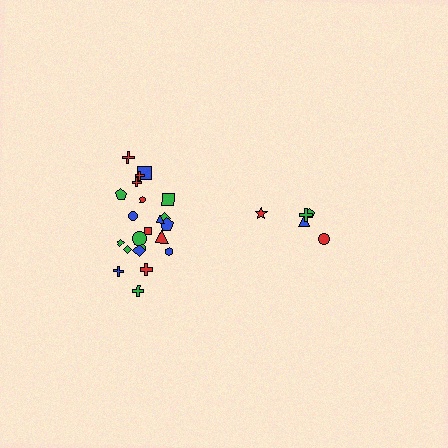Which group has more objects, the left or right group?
The left group.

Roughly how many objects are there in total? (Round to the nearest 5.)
Roughly 25 objects in total.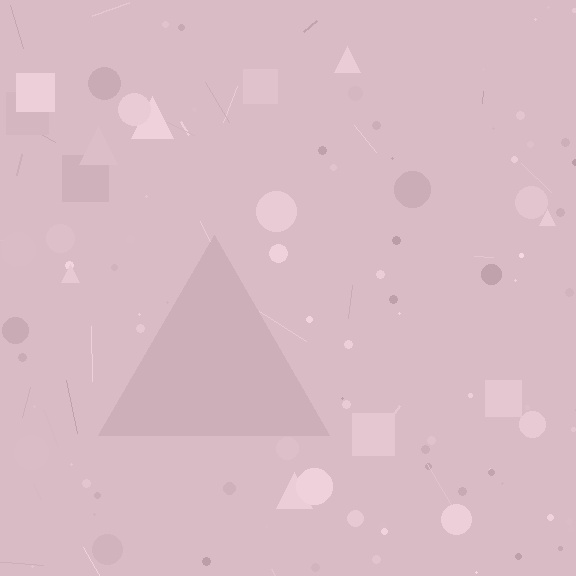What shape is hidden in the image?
A triangle is hidden in the image.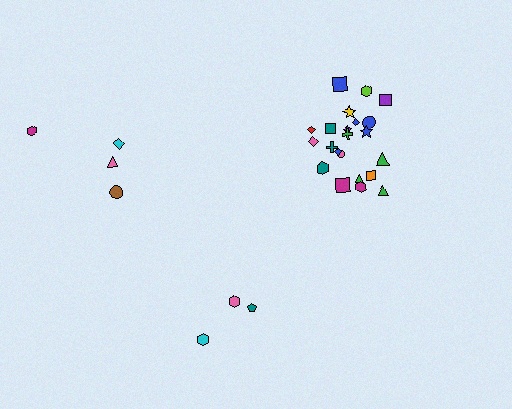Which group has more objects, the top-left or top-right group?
The top-right group.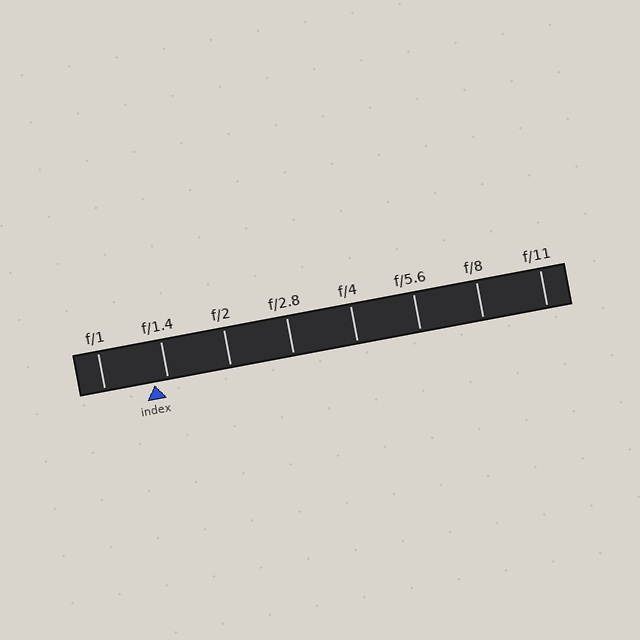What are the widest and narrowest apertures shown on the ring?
The widest aperture shown is f/1 and the narrowest is f/11.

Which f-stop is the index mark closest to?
The index mark is closest to f/1.4.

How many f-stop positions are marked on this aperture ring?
There are 8 f-stop positions marked.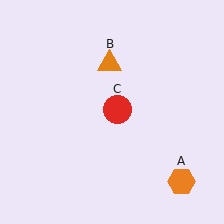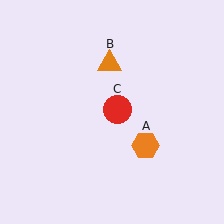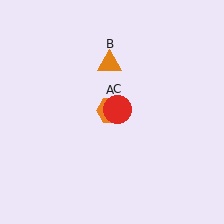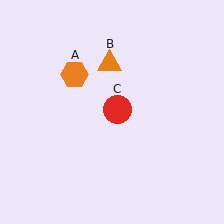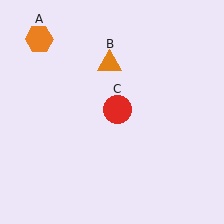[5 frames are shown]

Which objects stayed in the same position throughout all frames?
Orange triangle (object B) and red circle (object C) remained stationary.